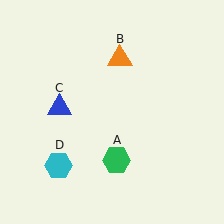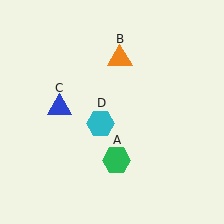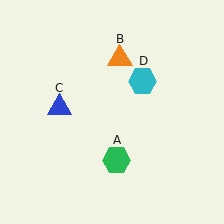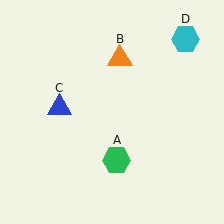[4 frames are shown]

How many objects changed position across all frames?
1 object changed position: cyan hexagon (object D).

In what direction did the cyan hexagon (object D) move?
The cyan hexagon (object D) moved up and to the right.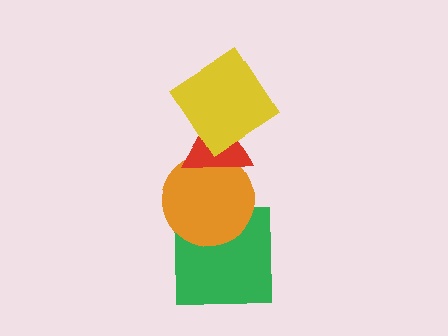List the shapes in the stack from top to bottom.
From top to bottom: the yellow diamond, the red triangle, the orange circle, the green square.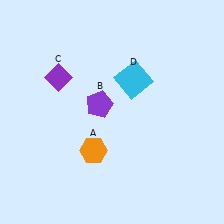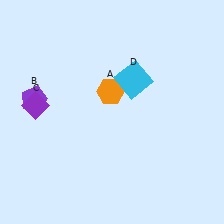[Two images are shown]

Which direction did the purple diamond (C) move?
The purple diamond (C) moved down.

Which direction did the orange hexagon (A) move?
The orange hexagon (A) moved up.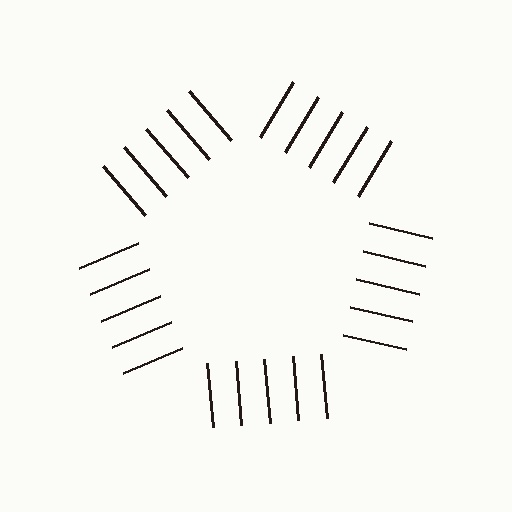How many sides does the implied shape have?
5 sides — the line-ends trace a pentagon.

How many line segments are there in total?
25 — 5 along each of the 5 edges.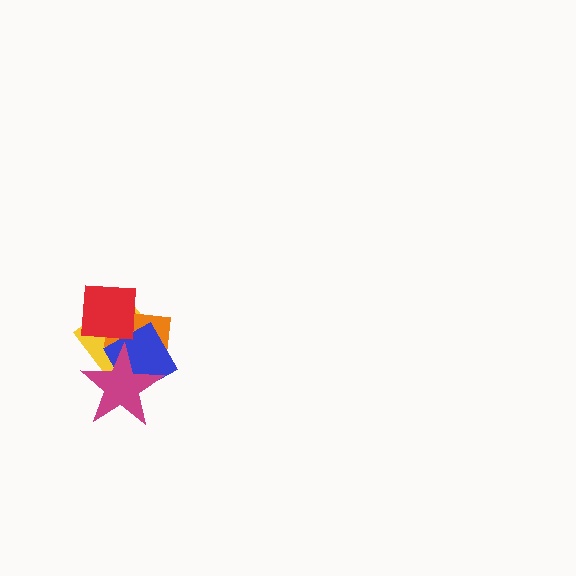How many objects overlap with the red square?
3 objects overlap with the red square.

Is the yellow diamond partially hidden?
Yes, it is partially covered by another shape.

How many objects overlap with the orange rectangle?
4 objects overlap with the orange rectangle.